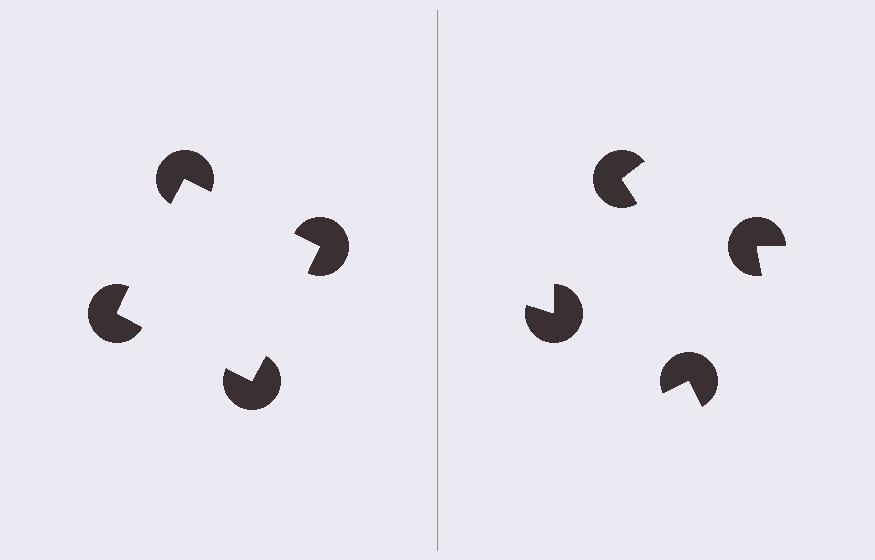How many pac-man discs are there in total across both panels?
8 — 4 on each side.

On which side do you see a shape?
An illusory square appears on the left side. On the right side the wedge cuts are rotated, so no coherent shape forms.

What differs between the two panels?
The pac-man discs are positioned identically on both sides; only the wedge orientations differ. On the left they align to a square; on the right they are misaligned.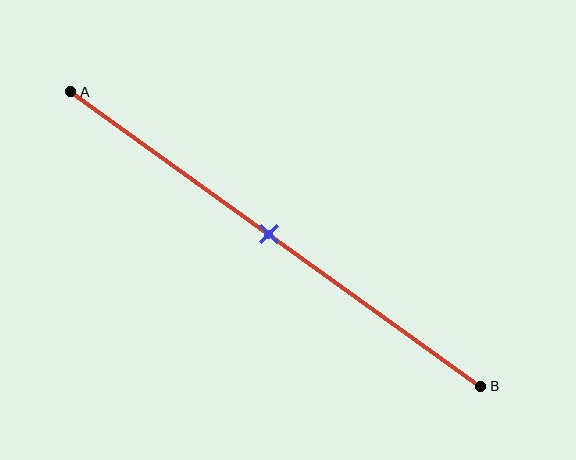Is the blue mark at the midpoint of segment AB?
Yes, the mark is approximately at the midpoint.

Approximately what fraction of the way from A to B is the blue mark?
The blue mark is approximately 50% of the way from A to B.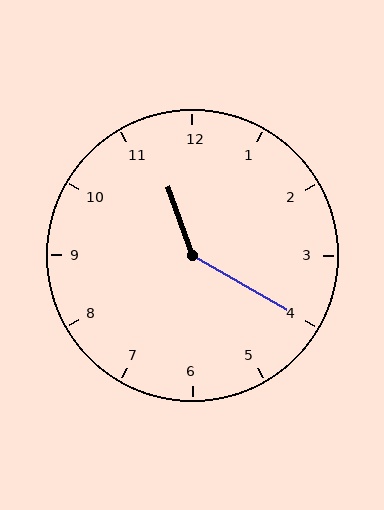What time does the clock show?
11:20.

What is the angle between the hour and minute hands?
Approximately 140 degrees.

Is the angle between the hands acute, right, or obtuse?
It is obtuse.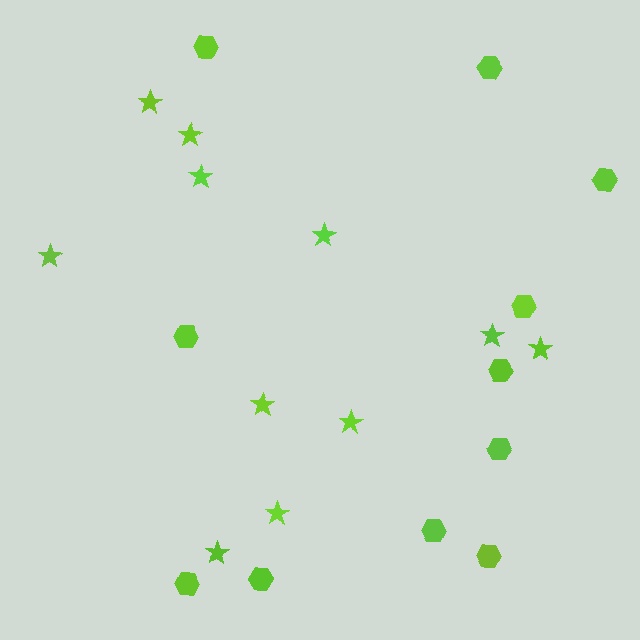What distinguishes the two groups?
There are 2 groups: one group of hexagons (11) and one group of stars (11).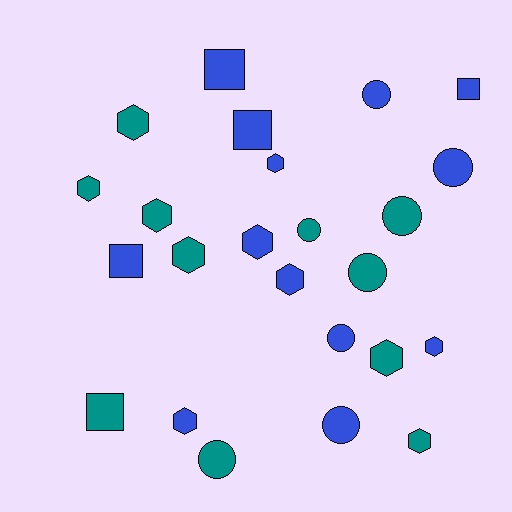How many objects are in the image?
There are 24 objects.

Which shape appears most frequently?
Hexagon, with 11 objects.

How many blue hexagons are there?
There are 5 blue hexagons.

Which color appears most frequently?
Blue, with 13 objects.